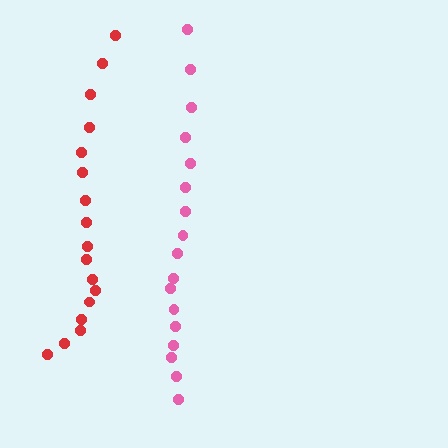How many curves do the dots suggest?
There are 2 distinct paths.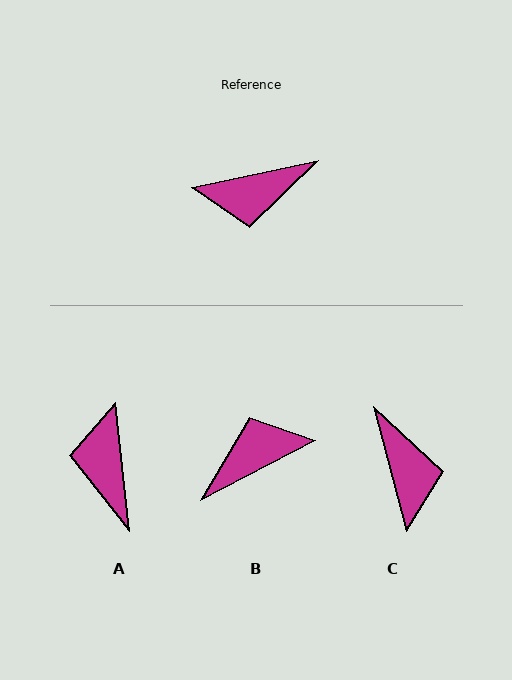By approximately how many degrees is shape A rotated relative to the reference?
Approximately 96 degrees clockwise.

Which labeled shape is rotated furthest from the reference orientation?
B, about 165 degrees away.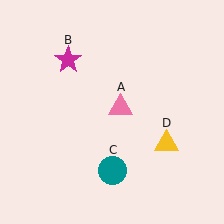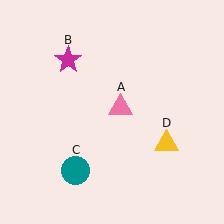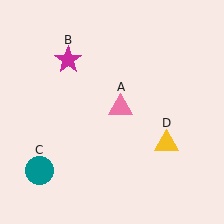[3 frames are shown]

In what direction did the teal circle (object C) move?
The teal circle (object C) moved left.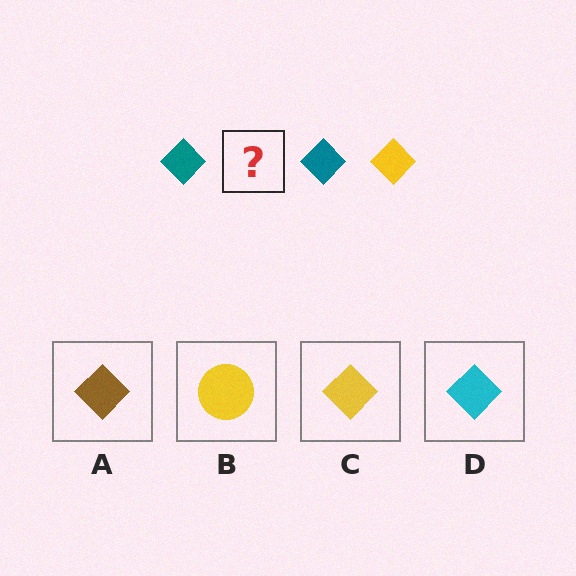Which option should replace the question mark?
Option C.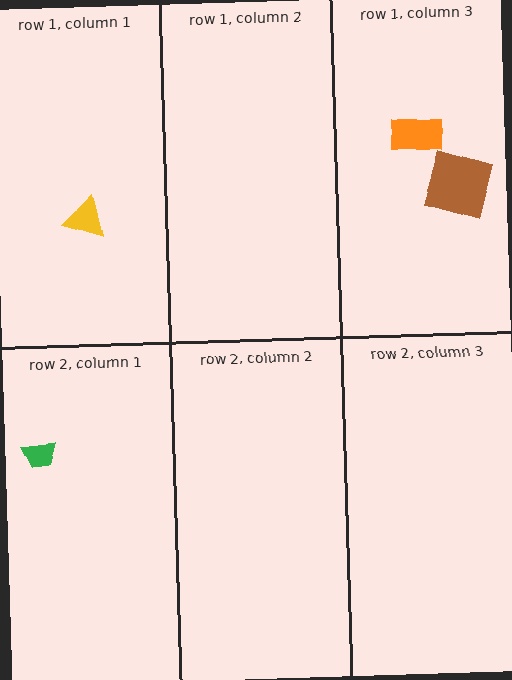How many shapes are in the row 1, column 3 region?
2.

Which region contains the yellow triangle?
The row 1, column 1 region.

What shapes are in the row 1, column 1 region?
The yellow triangle.